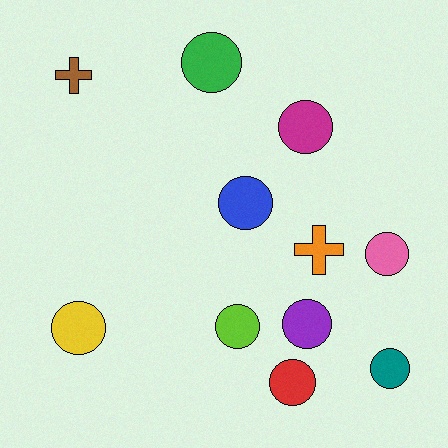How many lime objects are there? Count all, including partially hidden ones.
There is 1 lime object.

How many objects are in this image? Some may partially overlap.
There are 11 objects.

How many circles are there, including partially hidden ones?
There are 9 circles.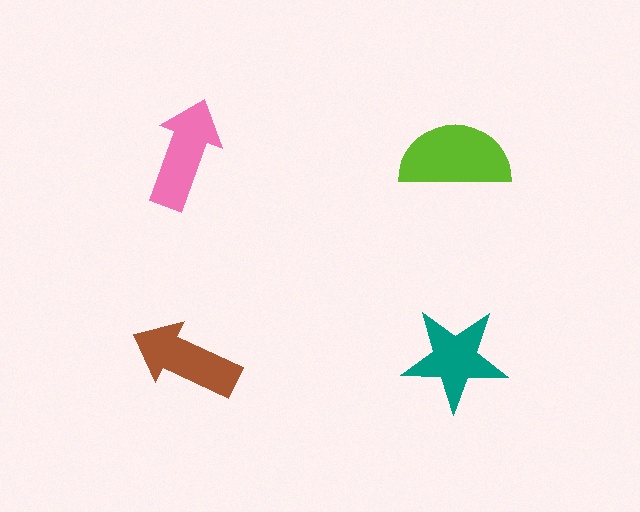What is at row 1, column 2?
A lime semicircle.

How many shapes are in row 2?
2 shapes.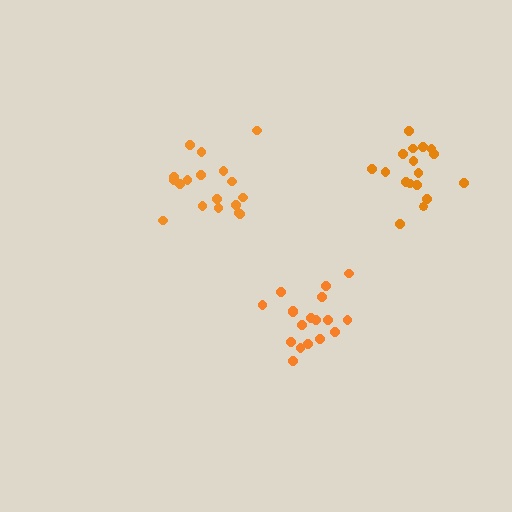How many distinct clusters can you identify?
There are 3 distinct clusters.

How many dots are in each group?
Group 1: 18 dots, Group 2: 18 dots, Group 3: 17 dots (53 total).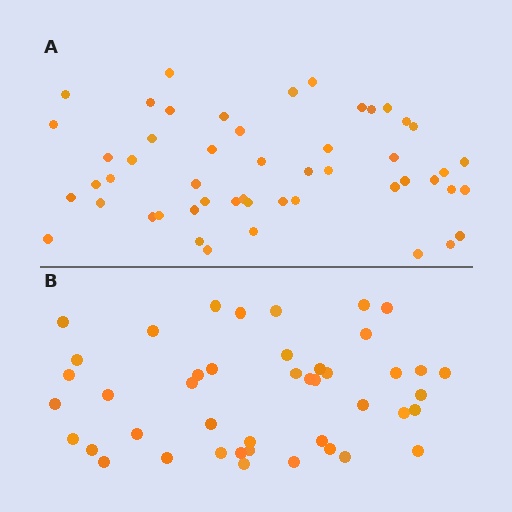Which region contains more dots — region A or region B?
Region A (the top region) has more dots.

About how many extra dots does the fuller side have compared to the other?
Region A has roughly 8 or so more dots than region B.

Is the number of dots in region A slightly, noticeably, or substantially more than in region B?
Region A has only slightly more — the two regions are fairly close. The ratio is roughly 1.2 to 1.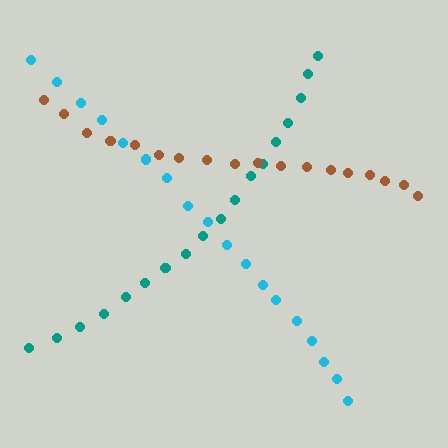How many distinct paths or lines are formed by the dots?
There are 3 distinct paths.